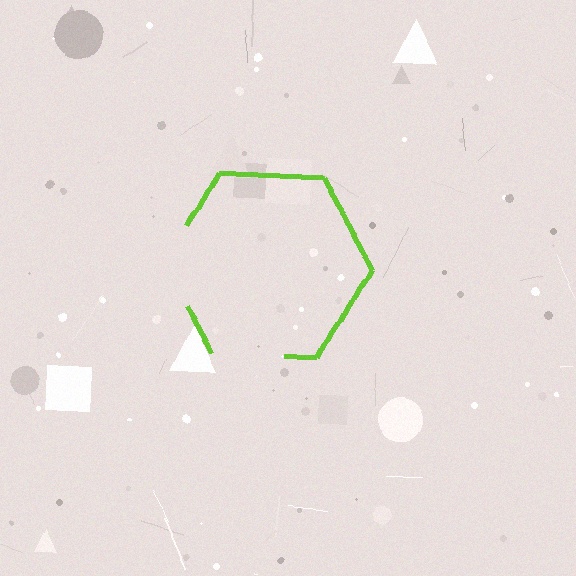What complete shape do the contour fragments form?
The contour fragments form a hexagon.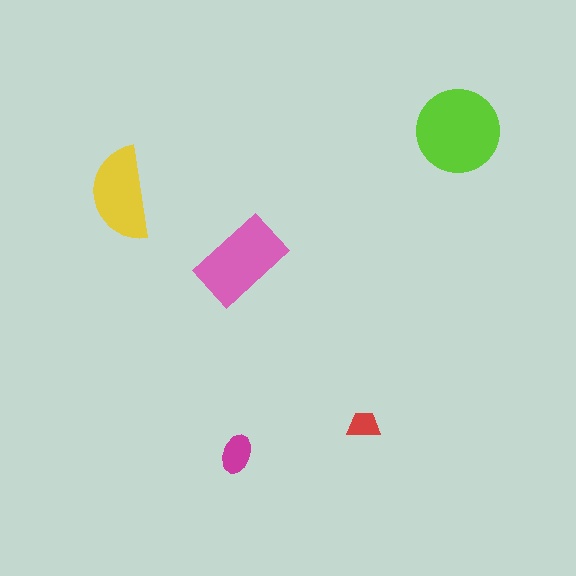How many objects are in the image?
There are 5 objects in the image.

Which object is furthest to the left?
The yellow semicircle is leftmost.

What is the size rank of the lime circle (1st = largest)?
1st.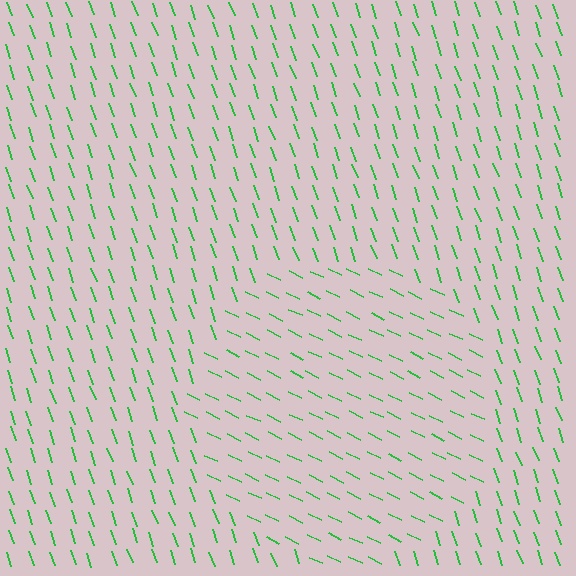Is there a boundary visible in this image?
Yes, there is a texture boundary formed by a change in line orientation.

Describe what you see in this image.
The image is filled with small green line segments. A circle region in the image has lines oriented differently from the surrounding lines, creating a visible texture boundary.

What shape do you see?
I see a circle.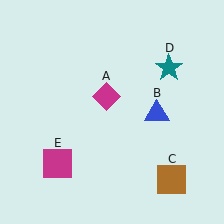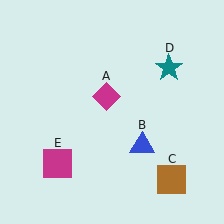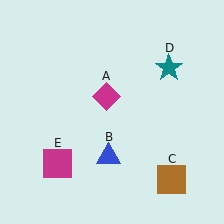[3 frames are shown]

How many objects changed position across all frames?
1 object changed position: blue triangle (object B).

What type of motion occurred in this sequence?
The blue triangle (object B) rotated clockwise around the center of the scene.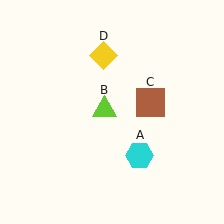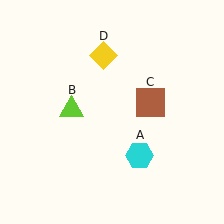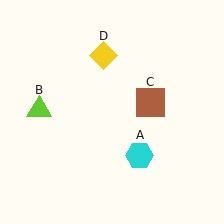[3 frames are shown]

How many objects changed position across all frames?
1 object changed position: lime triangle (object B).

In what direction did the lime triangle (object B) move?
The lime triangle (object B) moved left.